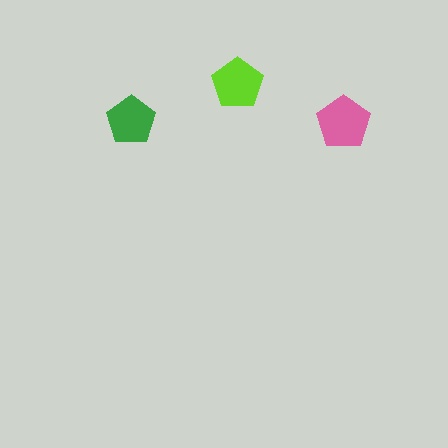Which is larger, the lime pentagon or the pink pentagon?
The pink one.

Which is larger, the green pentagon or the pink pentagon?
The pink one.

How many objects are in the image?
There are 3 objects in the image.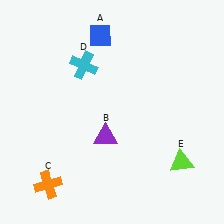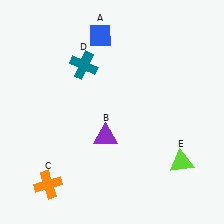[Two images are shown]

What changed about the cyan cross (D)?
In Image 1, D is cyan. In Image 2, it changed to teal.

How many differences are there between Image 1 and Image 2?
There is 1 difference between the two images.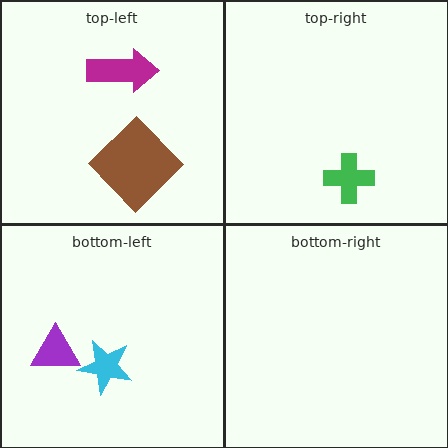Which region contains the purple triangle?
The bottom-left region.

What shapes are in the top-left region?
The brown diamond, the magenta arrow.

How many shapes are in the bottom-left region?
2.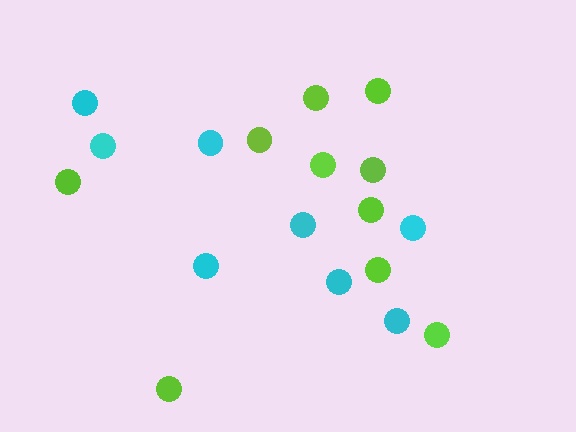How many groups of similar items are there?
There are 2 groups: one group of lime circles (10) and one group of cyan circles (8).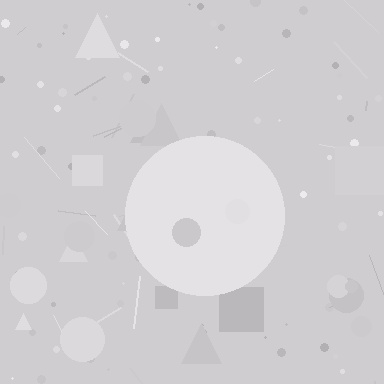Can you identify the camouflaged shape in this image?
The camouflaged shape is a circle.